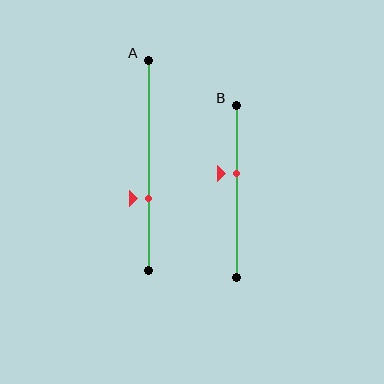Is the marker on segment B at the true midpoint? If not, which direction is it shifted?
No, the marker on segment B is shifted upward by about 10% of the segment length.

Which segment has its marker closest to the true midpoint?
Segment B has its marker closest to the true midpoint.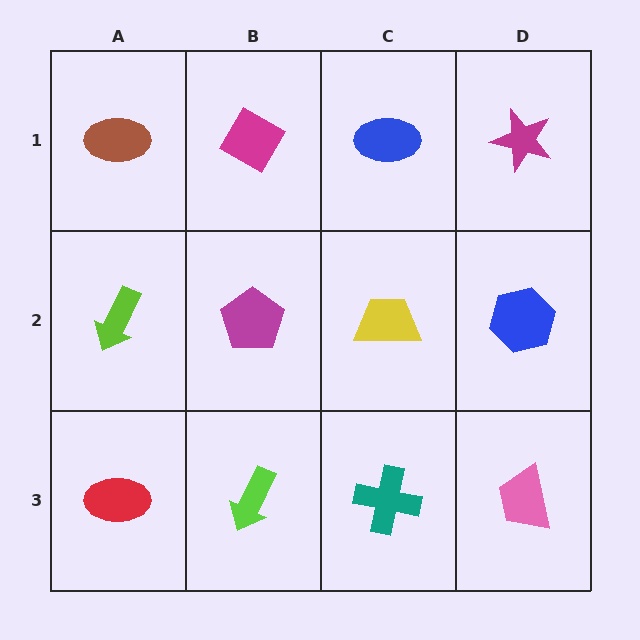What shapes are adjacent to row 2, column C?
A blue ellipse (row 1, column C), a teal cross (row 3, column C), a magenta pentagon (row 2, column B), a blue hexagon (row 2, column D).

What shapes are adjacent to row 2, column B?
A magenta diamond (row 1, column B), a lime arrow (row 3, column B), a lime arrow (row 2, column A), a yellow trapezoid (row 2, column C).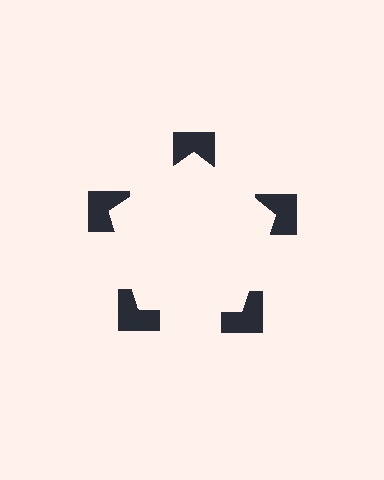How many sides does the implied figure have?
5 sides.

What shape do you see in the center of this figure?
An illusory pentagon — its edges are inferred from the aligned wedge cuts in the notched squares, not physically drawn.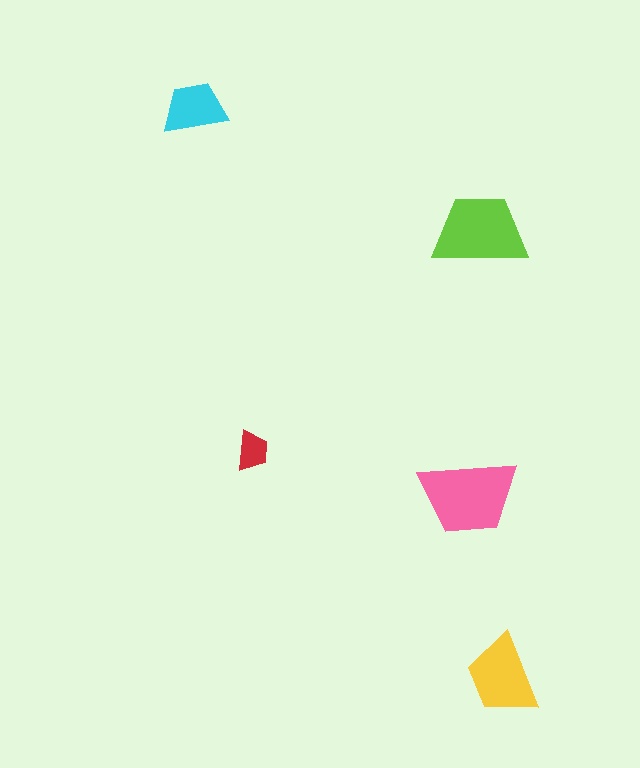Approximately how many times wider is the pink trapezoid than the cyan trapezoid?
About 1.5 times wider.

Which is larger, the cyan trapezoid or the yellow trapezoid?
The yellow one.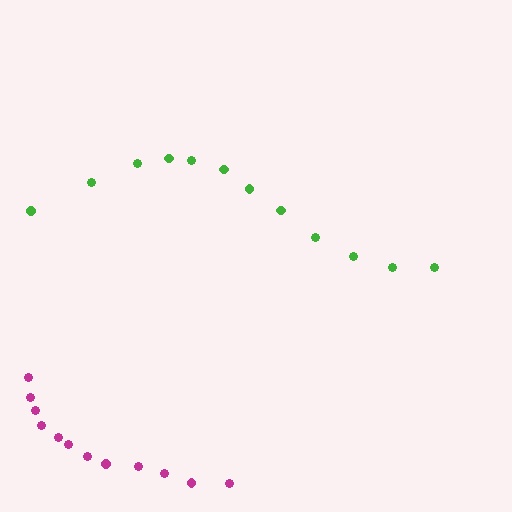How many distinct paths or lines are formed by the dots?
There are 2 distinct paths.